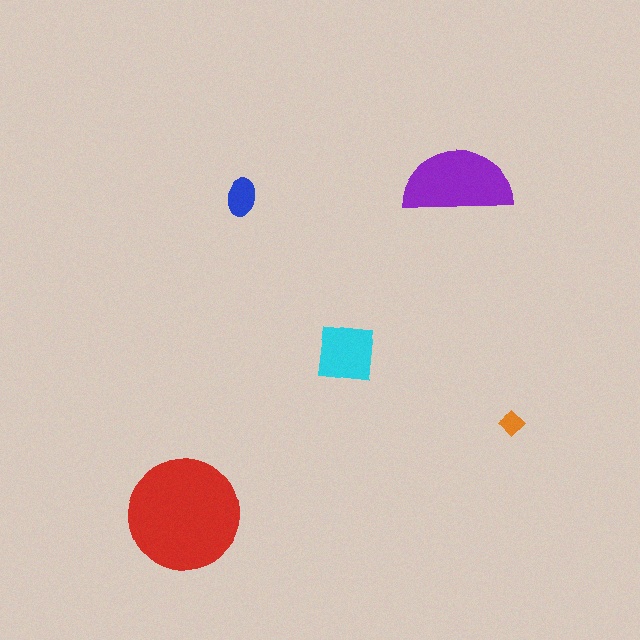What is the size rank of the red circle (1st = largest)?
1st.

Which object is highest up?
The purple semicircle is topmost.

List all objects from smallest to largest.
The orange diamond, the blue ellipse, the cyan square, the purple semicircle, the red circle.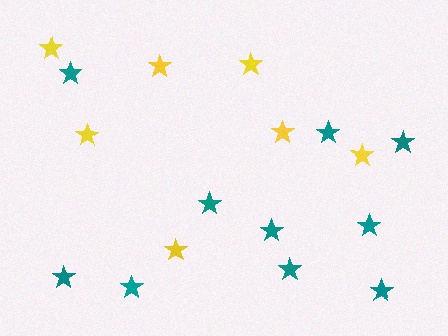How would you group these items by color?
There are 2 groups: one group of yellow stars (7) and one group of teal stars (10).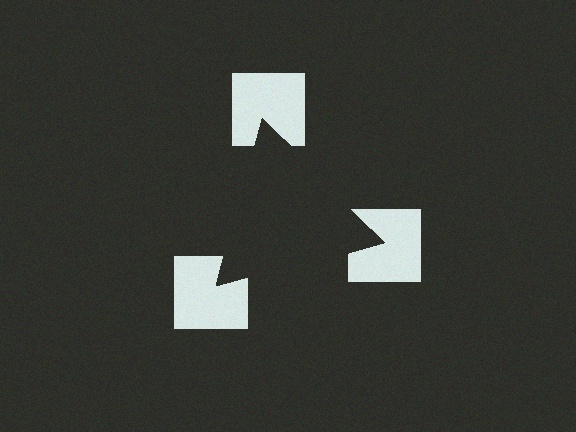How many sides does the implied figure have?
3 sides.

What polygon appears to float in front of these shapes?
An illusory triangle — its edges are inferred from the aligned wedge cuts in the notched squares, not physically drawn.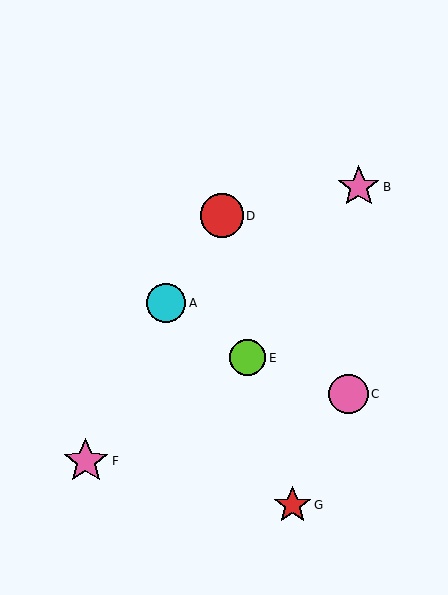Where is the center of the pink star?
The center of the pink star is at (359, 187).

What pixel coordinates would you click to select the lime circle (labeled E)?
Click at (248, 358) to select the lime circle E.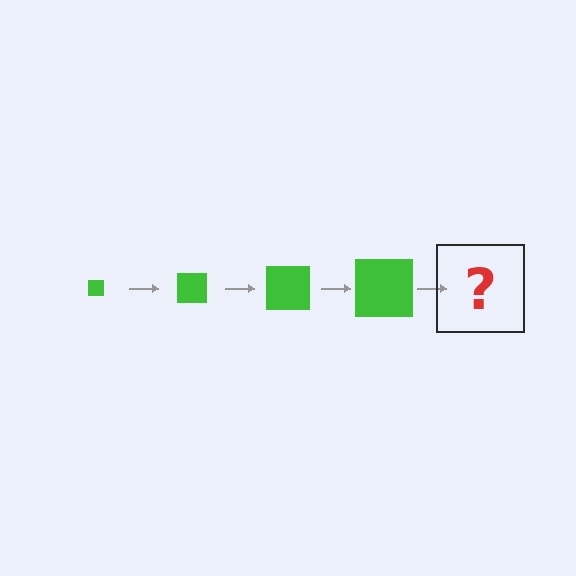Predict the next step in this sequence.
The next step is a green square, larger than the previous one.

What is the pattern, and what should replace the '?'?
The pattern is that the square gets progressively larger each step. The '?' should be a green square, larger than the previous one.